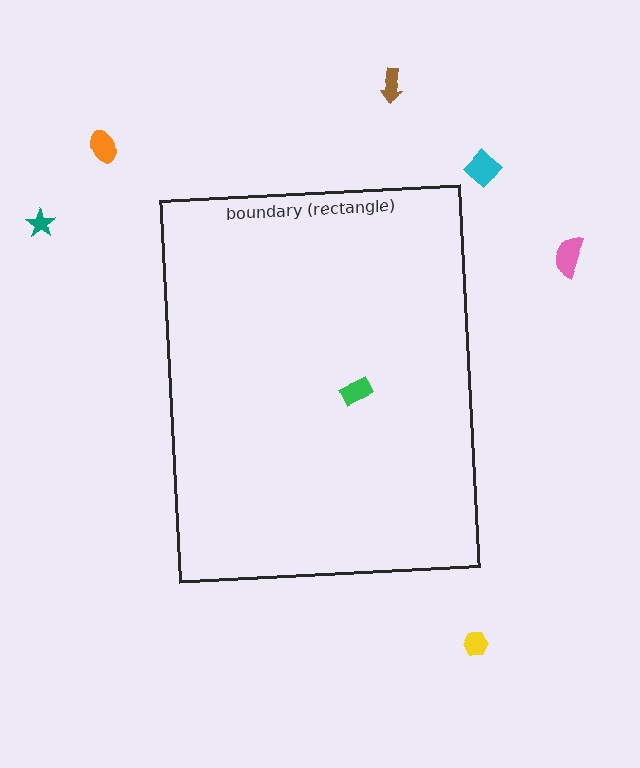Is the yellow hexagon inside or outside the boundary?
Outside.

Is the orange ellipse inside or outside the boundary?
Outside.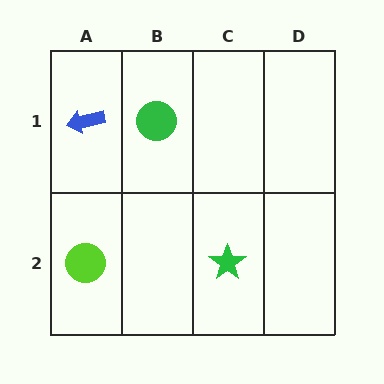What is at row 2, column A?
A lime circle.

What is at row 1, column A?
A blue arrow.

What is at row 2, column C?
A green star.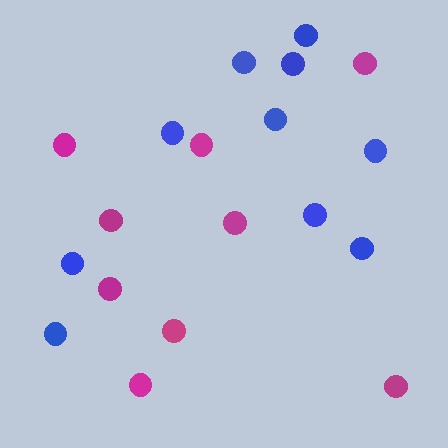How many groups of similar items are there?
There are 2 groups: one group of magenta circles (9) and one group of blue circles (10).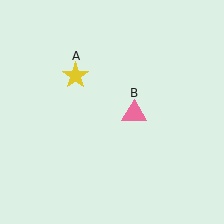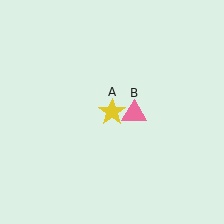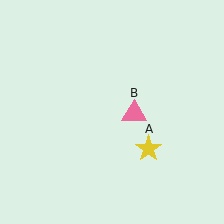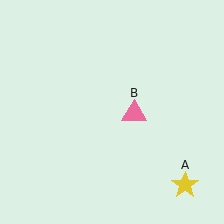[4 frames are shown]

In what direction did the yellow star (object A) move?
The yellow star (object A) moved down and to the right.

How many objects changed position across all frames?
1 object changed position: yellow star (object A).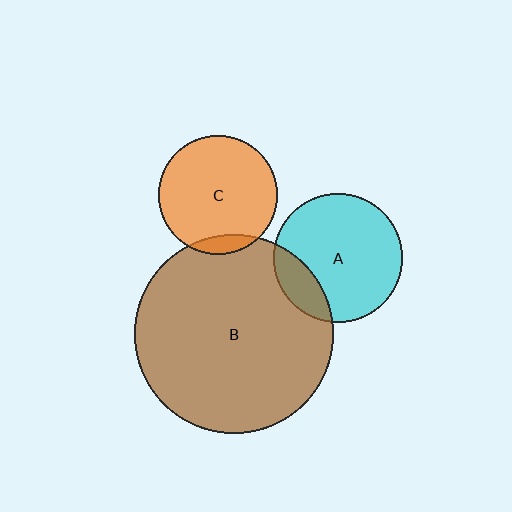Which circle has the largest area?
Circle B (brown).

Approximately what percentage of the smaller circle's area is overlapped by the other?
Approximately 10%.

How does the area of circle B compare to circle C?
Approximately 2.8 times.